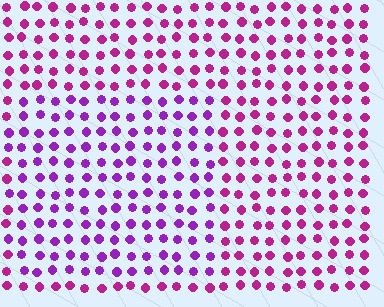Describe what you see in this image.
The image is filled with small magenta elements in a uniform arrangement. A rectangle-shaped region is visible where the elements are tinted to a slightly different hue, forming a subtle color boundary.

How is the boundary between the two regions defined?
The boundary is defined purely by a slight shift in hue (about 31 degrees). Spacing, size, and orientation are identical on both sides.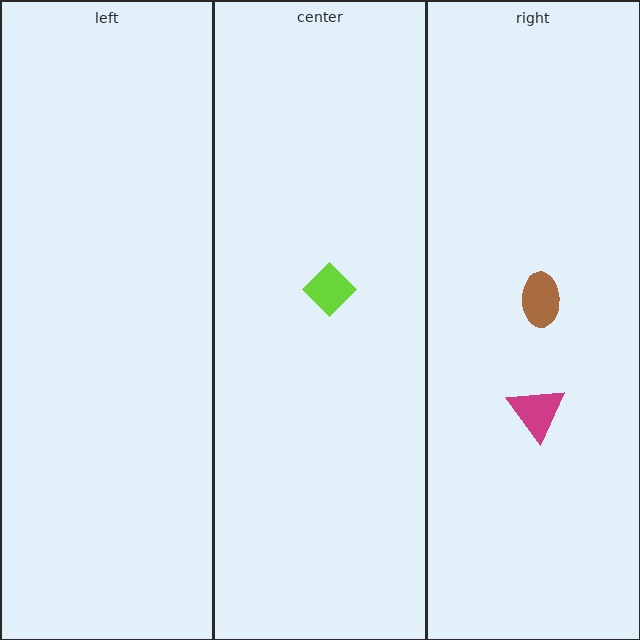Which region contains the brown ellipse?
The right region.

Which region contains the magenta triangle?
The right region.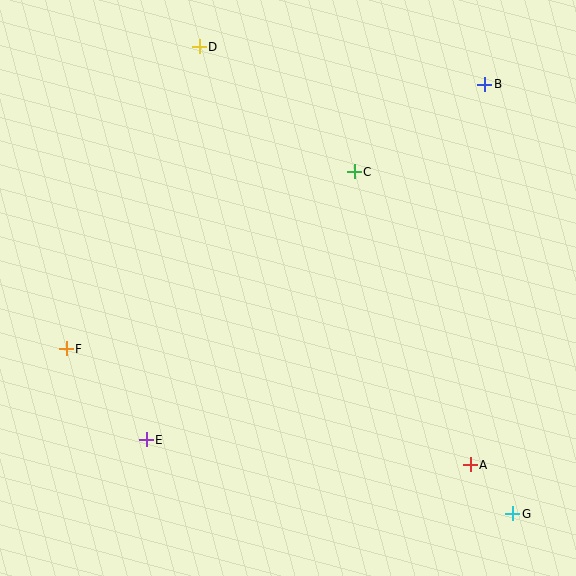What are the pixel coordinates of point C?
Point C is at (354, 172).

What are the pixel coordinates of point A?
Point A is at (470, 465).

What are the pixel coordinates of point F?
Point F is at (66, 349).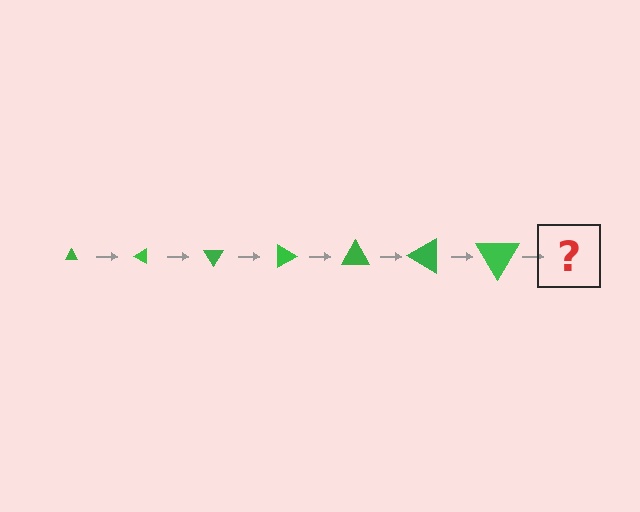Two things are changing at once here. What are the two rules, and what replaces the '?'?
The two rules are that the triangle grows larger each step and it rotates 30 degrees each step. The '?' should be a triangle, larger than the previous one and rotated 210 degrees from the start.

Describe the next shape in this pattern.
It should be a triangle, larger than the previous one and rotated 210 degrees from the start.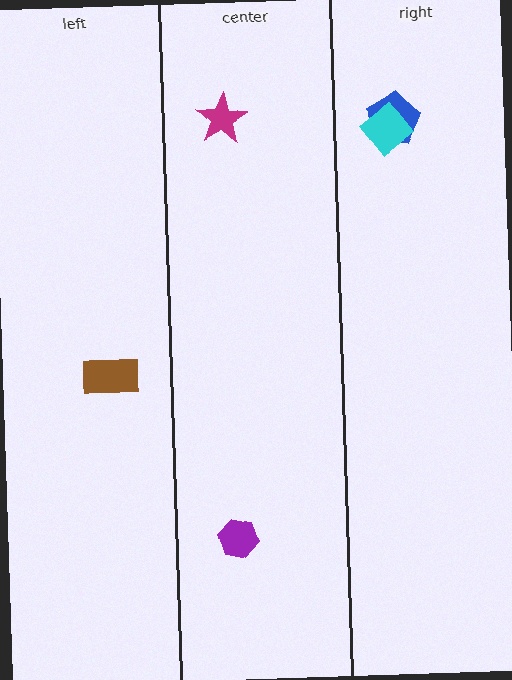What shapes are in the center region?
The purple hexagon, the magenta star.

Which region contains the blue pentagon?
The right region.